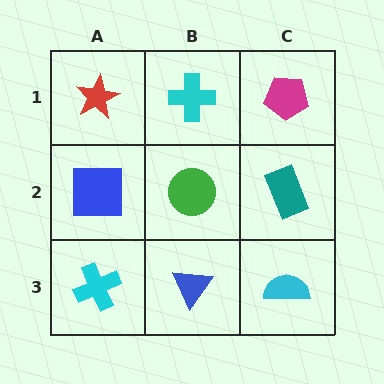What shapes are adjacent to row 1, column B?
A green circle (row 2, column B), a red star (row 1, column A), a magenta pentagon (row 1, column C).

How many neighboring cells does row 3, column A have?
2.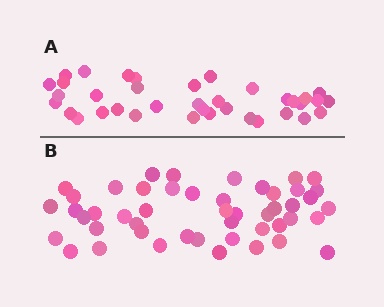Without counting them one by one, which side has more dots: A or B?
Region B (the bottom region) has more dots.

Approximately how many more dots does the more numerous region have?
Region B has roughly 12 or so more dots than region A.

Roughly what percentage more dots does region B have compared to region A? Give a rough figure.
About 30% more.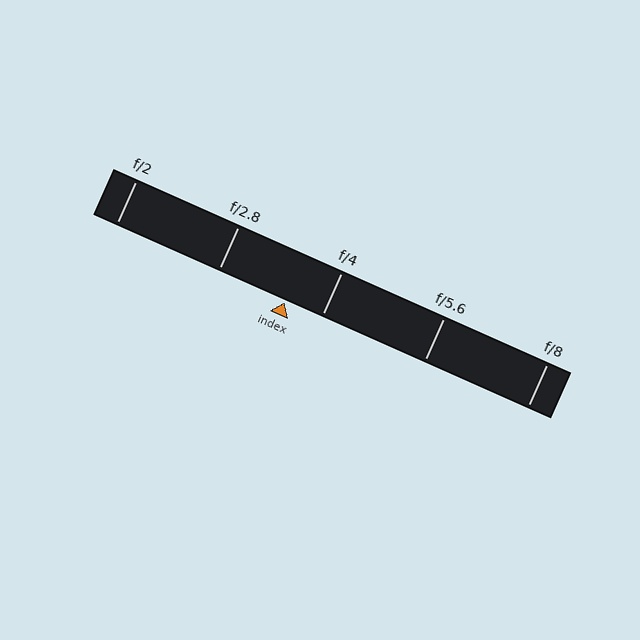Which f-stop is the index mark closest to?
The index mark is closest to f/4.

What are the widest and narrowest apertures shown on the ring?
The widest aperture shown is f/2 and the narrowest is f/8.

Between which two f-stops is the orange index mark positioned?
The index mark is between f/2.8 and f/4.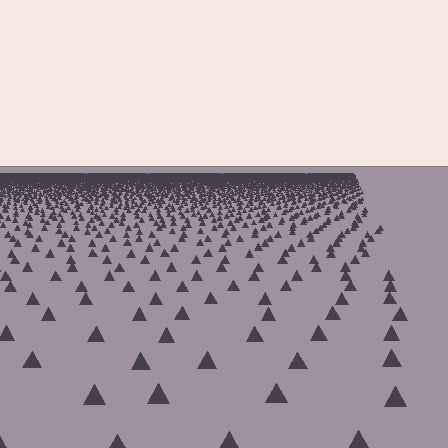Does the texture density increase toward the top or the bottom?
Density increases toward the top.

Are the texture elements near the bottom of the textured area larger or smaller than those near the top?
Larger. Near the bottom, elements are closer to the viewer and appear at a bigger on-screen size.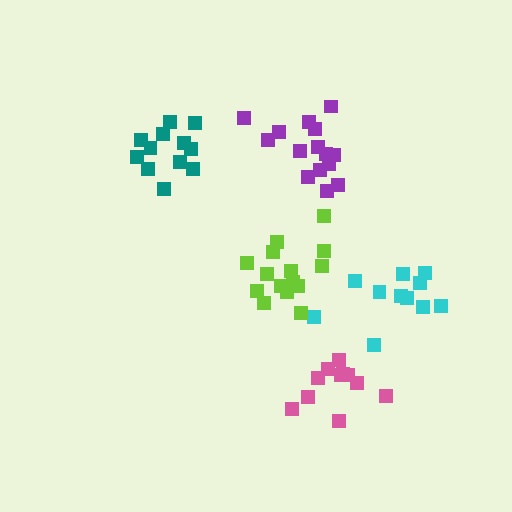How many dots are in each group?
Group 1: 16 dots, Group 2: 11 dots, Group 3: 11 dots, Group 4: 15 dots, Group 5: 12 dots (65 total).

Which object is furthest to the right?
The cyan cluster is rightmost.